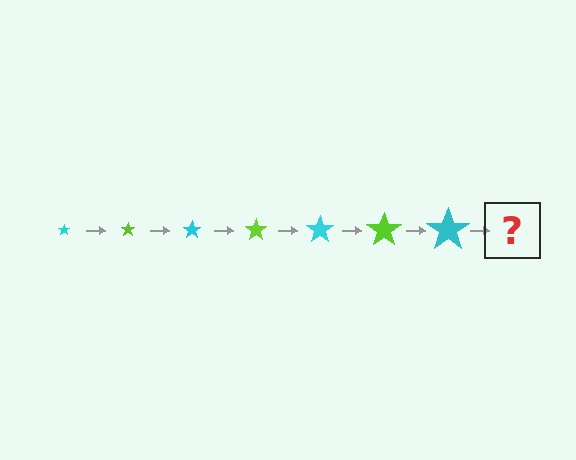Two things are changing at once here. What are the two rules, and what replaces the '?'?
The two rules are that the star grows larger each step and the color cycles through cyan and lime. The '?' should be a lime star, larger than the previous one.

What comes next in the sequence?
The next element should be a lime star, larger than the previous one.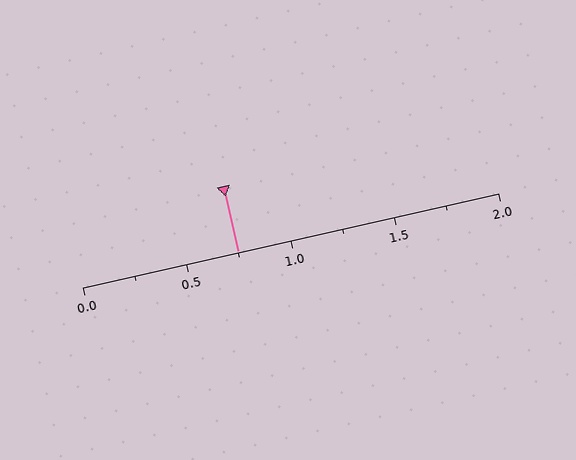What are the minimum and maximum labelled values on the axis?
The axis runs from 0.0 to 2.0.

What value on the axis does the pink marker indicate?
The marker indicates approximately 0.75.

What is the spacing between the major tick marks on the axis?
The major ticks are spaced 0.5 apart.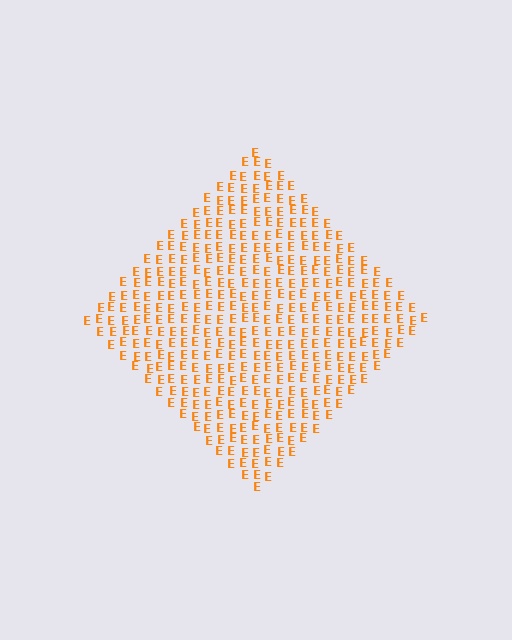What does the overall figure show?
The overall figure shows a diamond.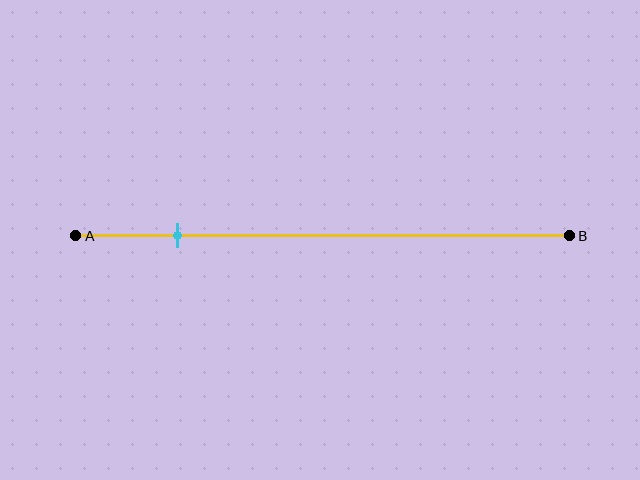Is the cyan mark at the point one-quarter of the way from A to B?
No, the mark is at about 20% from A, not at the 25% one-quarter point.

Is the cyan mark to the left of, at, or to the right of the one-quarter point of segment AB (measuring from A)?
The cyan mark is to the left of the one-quarter point of segment AB.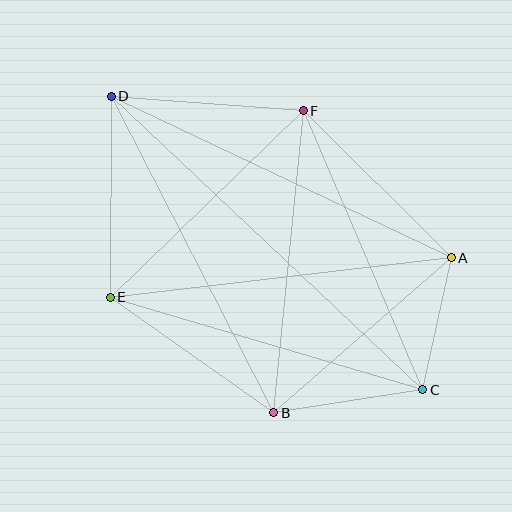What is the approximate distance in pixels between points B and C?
The distance between B and C is approximately 151 pixels.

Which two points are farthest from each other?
Points C and D are farthest from each other.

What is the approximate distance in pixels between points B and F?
The distance between B and F is approximately 303 pixels.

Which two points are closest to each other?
Points A and C are closest to each other.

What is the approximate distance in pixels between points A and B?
The distance between A and B is approximately 236 pixels.